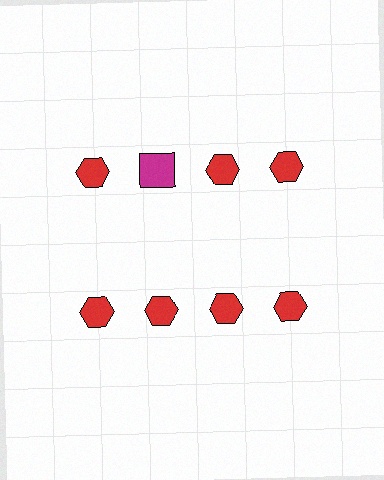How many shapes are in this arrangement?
There are 8 shapes arranged in a grid pattern.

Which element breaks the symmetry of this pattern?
The magenta square in the top row, second from left column breaks the symmetry. All other shapes are red hexagons.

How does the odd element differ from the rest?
It differs in both color (magenta instead of red) and shape (square instead of hexagon).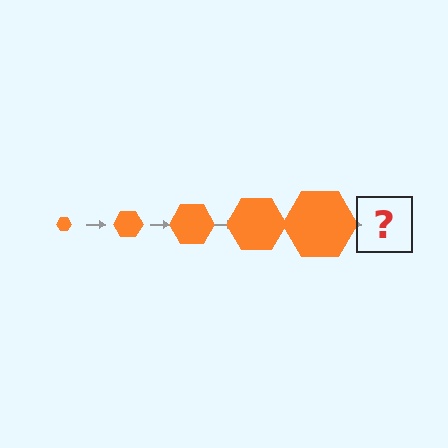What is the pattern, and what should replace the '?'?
The pattern is that the hexagon gets progressively larger each step. The '?' should be an orange hexagon, larger than the previous one.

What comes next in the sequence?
The next element should be an orange hexagon, larger than the previous one.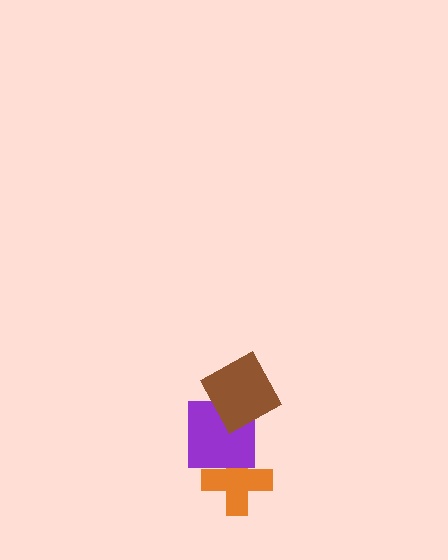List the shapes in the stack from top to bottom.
From top to bottom: the brown square, the purple square, the orange cross.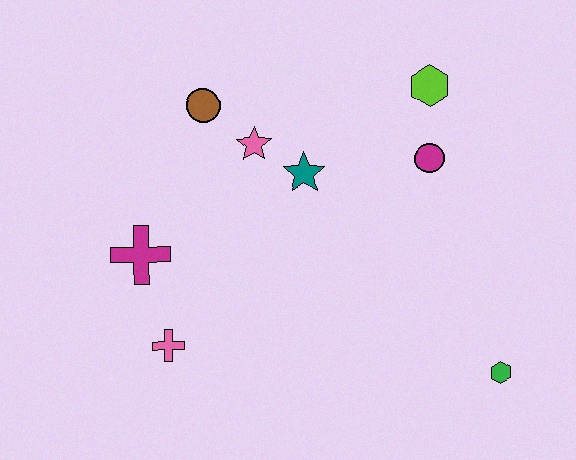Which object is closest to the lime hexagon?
The magenta circle is closest to the lime hexagon.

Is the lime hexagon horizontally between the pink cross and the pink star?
No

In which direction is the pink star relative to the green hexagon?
The pink star is to the left of the green hexagon.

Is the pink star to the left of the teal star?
Yes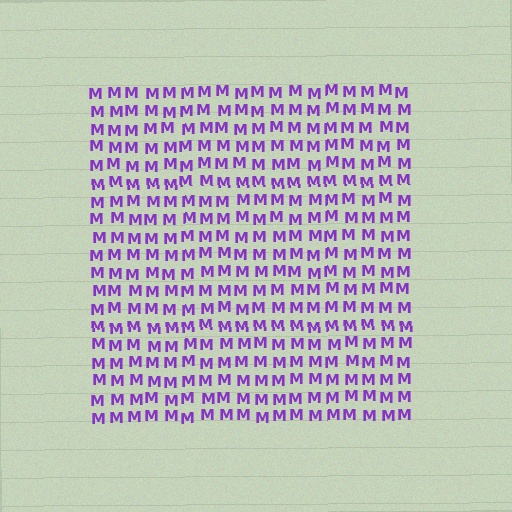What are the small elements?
The small elements are letter M's.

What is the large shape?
The large shape is a square.